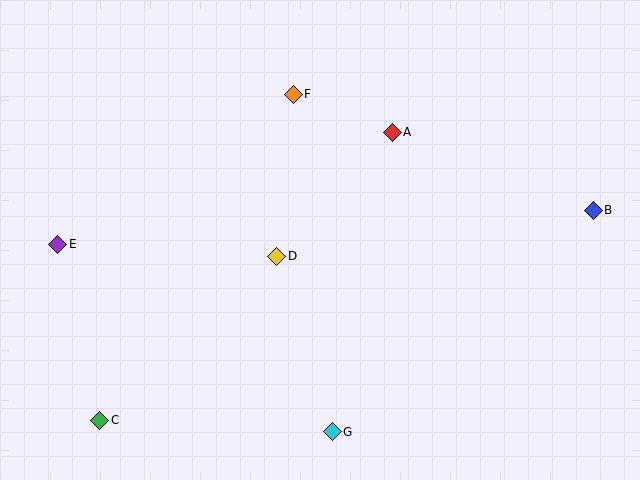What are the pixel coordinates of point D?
Point D is at (277, 256).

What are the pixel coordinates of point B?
Point B is at (593, 210).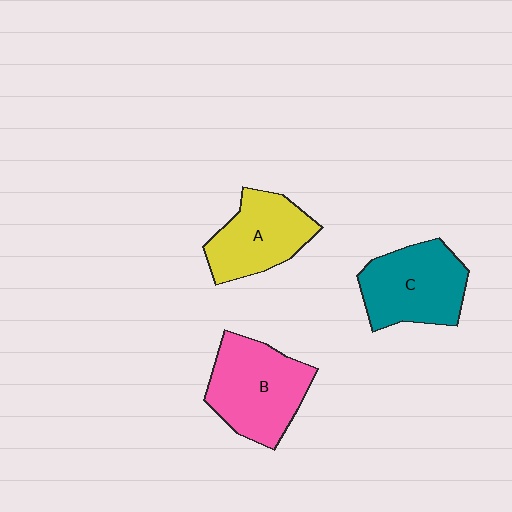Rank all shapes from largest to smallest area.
From largest to smallest: B (pink), C (teal), A (yellow).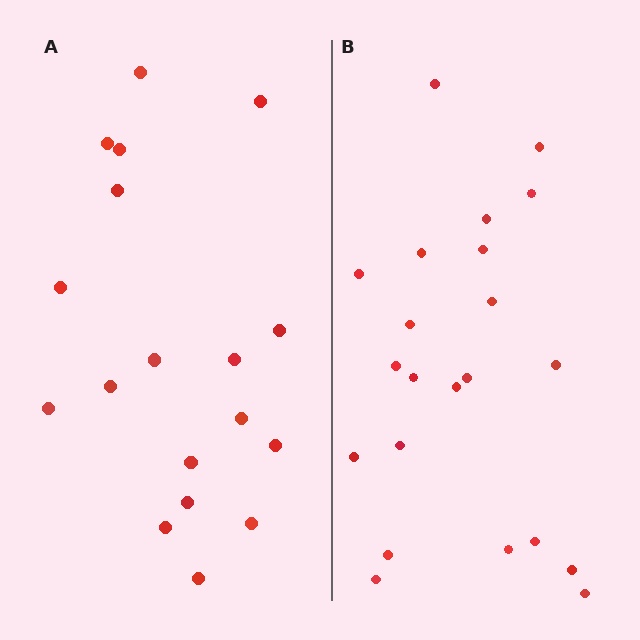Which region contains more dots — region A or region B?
Region B (the right region) has more dots.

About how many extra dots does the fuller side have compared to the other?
Region B has about 4 more dots than region A.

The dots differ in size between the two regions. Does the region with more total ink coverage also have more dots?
No. Region A has more total ink coverage because its dots are larger, but region B actually contains more individual dots. Total area can be misleading — the number of items is what matters here.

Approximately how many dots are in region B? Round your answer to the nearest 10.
About 20 dots. (The exact count is 22, which rounds to 20.)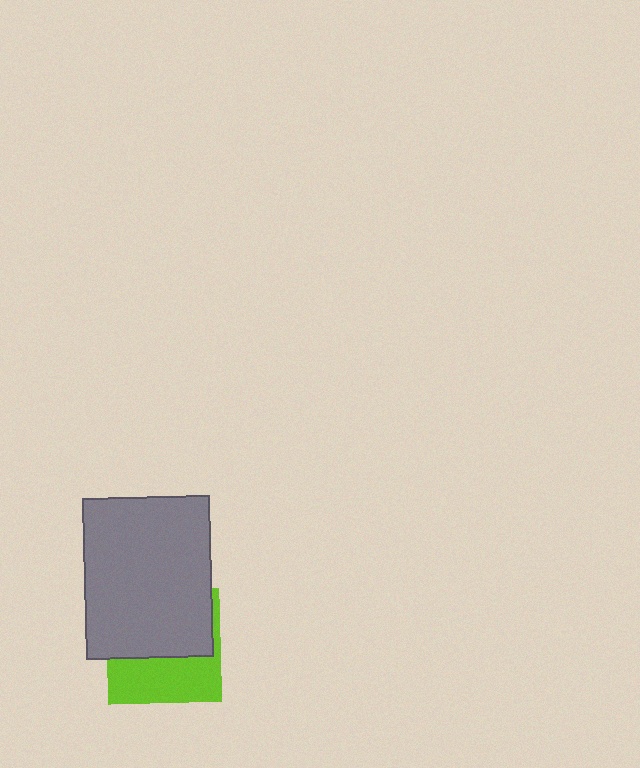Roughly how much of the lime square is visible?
A small part of it is visible (roughly 43%).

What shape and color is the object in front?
The object in front is a gray rectangle.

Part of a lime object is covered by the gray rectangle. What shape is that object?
It is a square.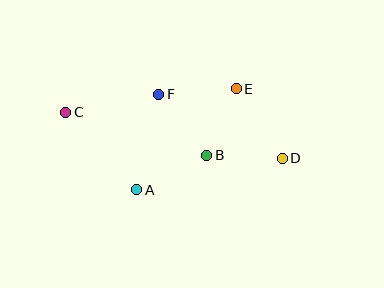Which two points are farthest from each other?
Points C and D are farthest from each other.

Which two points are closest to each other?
Points B and E are closest to each other.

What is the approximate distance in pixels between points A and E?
The distance between A and E is approximately 142 pixels.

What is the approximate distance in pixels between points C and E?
The distance between C and E is approximately 172 pixels.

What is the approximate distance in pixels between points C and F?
The distance between C and F is approximately 95 pixels.